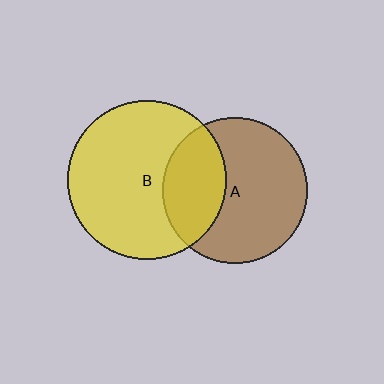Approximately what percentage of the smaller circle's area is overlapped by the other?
Approximately 35%.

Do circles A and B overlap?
Yes.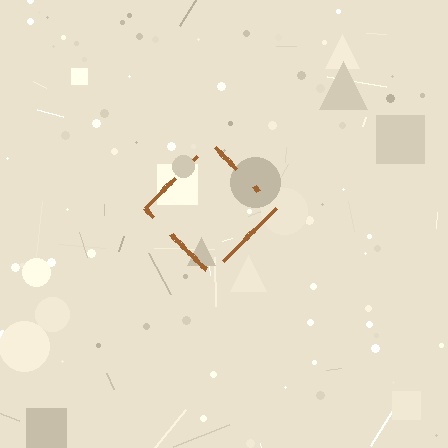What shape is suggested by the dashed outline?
The dashed outline suggests a diamond.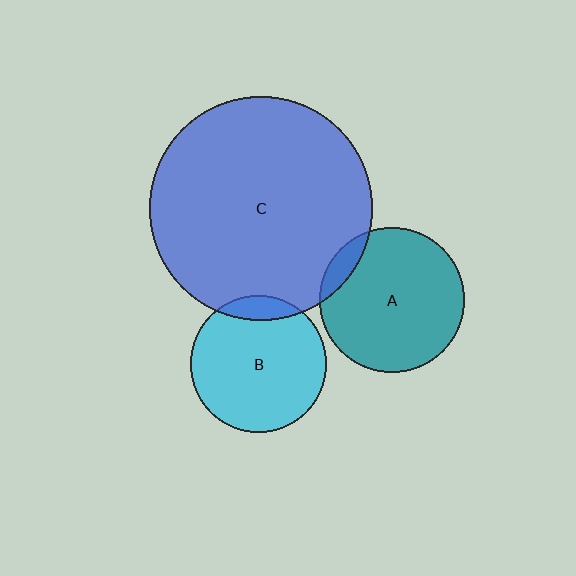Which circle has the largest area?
Circle C (blue).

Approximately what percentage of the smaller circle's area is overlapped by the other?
Approximately 10%.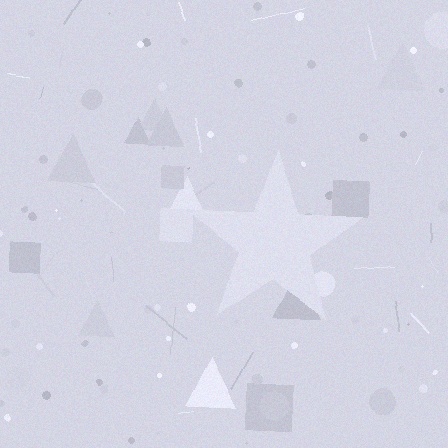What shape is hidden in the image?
A star is hidden in the image.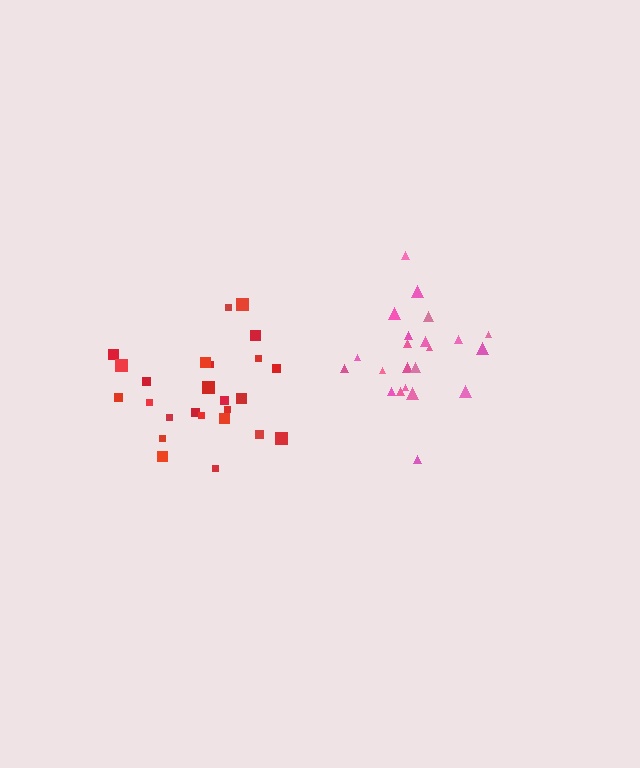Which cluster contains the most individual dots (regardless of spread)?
Red (25).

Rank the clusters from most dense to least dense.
pink, red.